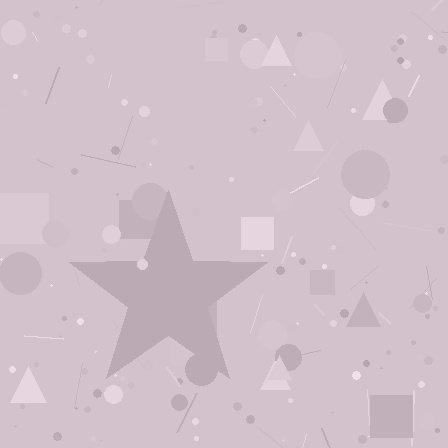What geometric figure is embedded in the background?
A star is embedded in the background.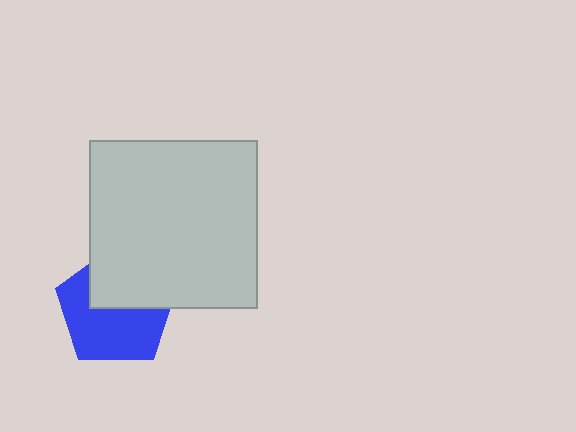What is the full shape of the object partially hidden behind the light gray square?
The partially hidden object is a blue pentagon.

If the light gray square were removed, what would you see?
You would see the complete blue pentagon.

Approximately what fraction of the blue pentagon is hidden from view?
Roughly 41% of the blue pentagon is hidden behind the light gray square.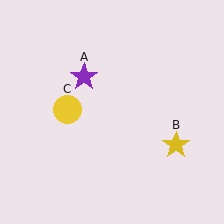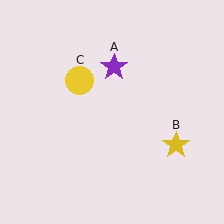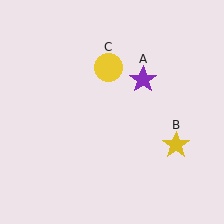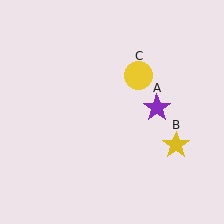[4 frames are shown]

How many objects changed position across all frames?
2 objects changed position: purple star (object A), yellow circle (object C).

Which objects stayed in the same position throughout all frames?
Yellow star (object B) remained stationary.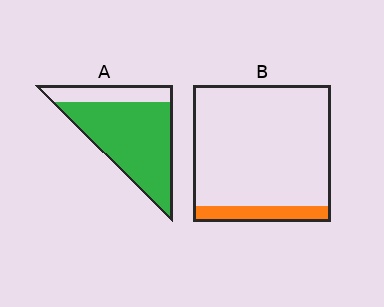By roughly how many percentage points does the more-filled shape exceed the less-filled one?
By roughly 65 percentage points (A over B).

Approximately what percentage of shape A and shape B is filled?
A is approximately 75% and B is approximately 10%.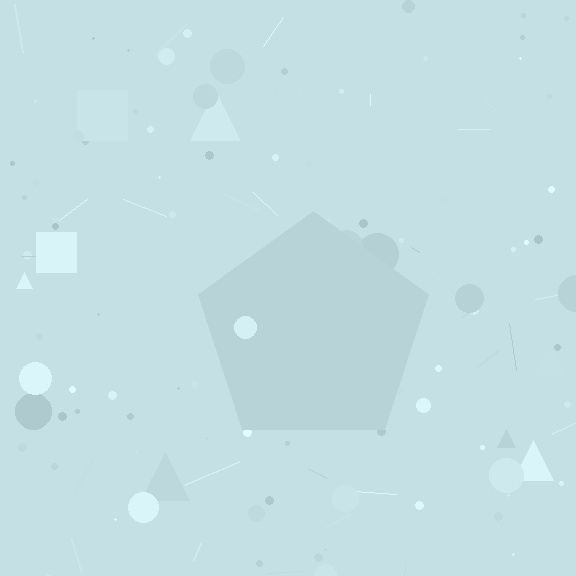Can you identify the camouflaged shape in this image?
The camouflaged shape is a pentagon.